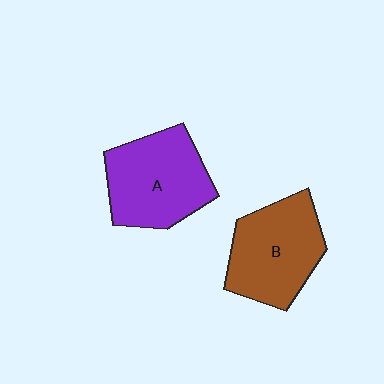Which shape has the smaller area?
Shape B (brown).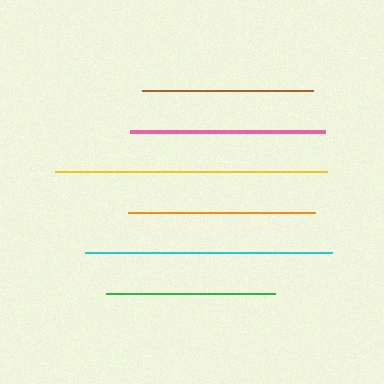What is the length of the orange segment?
The orange segment is approximately 187 pixels long.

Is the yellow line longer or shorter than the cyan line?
The yellow line is longer than the cyan line.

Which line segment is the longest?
The yellow line is the longest at approximately 272 pixels.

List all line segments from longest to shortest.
From longest to shortest: yellow, cyan, pink, orange, brown, green.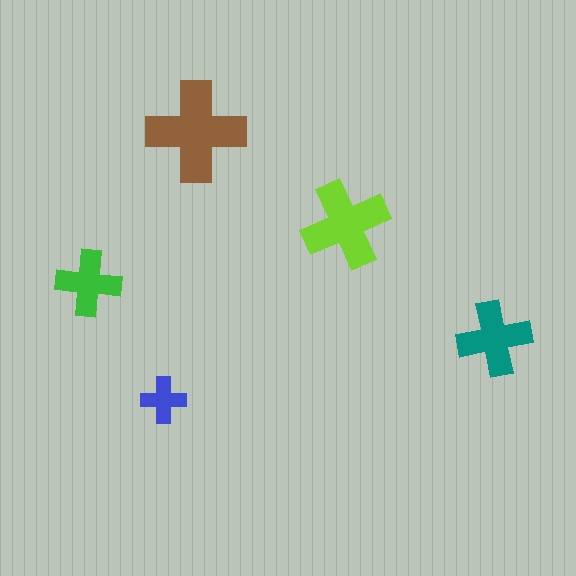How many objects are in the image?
There are 5 objects in the image.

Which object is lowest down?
The blue cross is bottommost.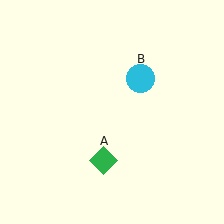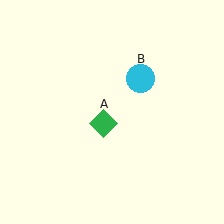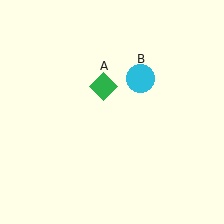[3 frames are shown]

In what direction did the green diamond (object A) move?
The green diamond (object A) moved up.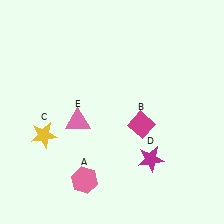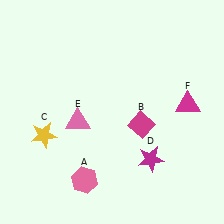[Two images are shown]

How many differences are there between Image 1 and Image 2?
There is 1 difference between the two images.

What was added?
A magenta triangle (F) was added in Image 2.